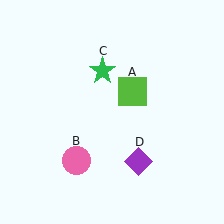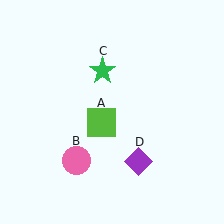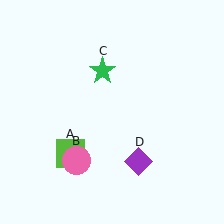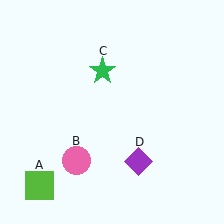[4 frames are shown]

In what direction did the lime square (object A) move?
The lime square (object A) moved down and to the left.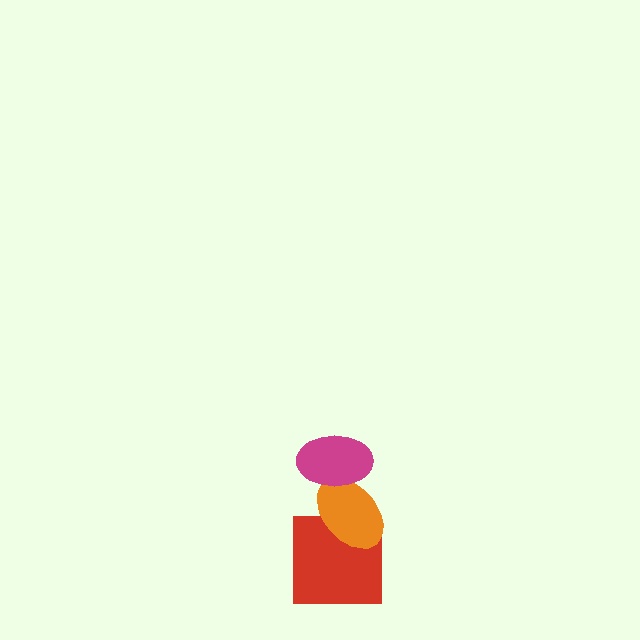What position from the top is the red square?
The red square is 3rd from the top.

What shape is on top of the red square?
The orange ellipse is on top of the red square.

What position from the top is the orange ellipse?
The orange ellipse is 2nd from the top.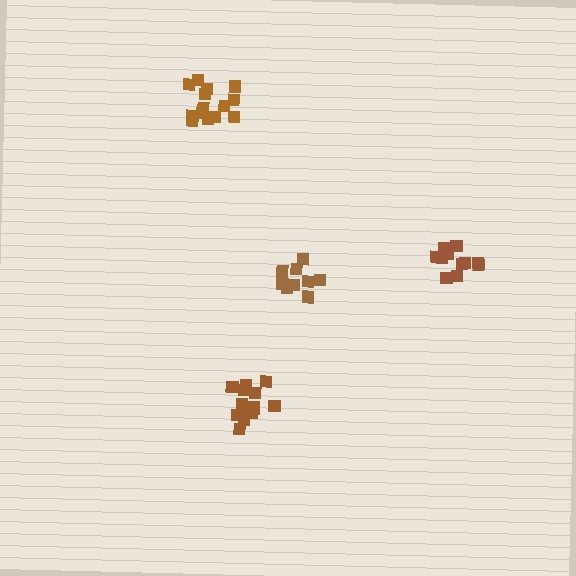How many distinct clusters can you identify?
There are 4 distinct clusters.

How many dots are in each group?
Group 1: 15 dots, Group 2: 9 dots, Group 3: 14 dots, Group 4: 11 dots (49 total).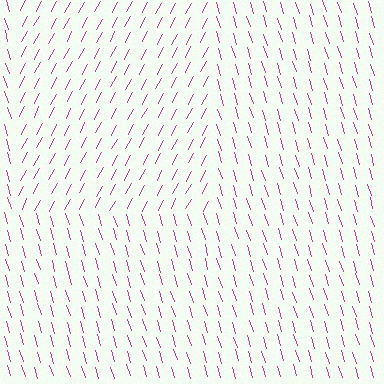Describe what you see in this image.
The image is filled with small magenta line segments. A rectangle region in the image has lines oriented differently from the surrounding lines, creating a visible texture boundary.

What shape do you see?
I see a rectangle.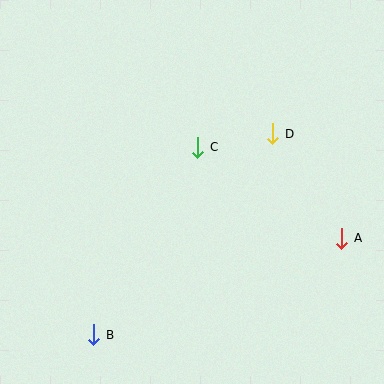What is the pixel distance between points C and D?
The distance between C and D is 77 pixels.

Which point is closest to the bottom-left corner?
Point B is closest to the bottom-left corner.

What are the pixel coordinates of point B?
Point B is at (94, 335).